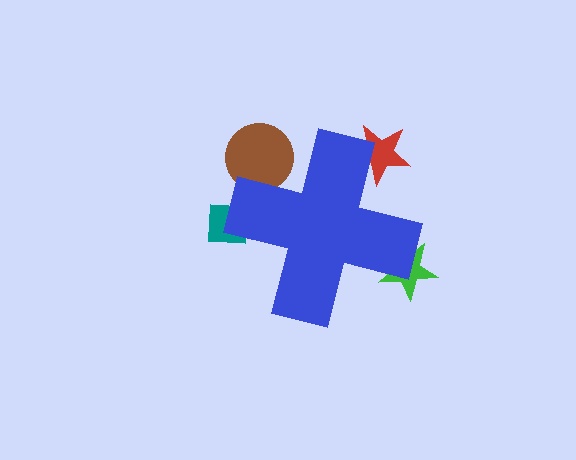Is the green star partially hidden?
Yes, the green star is partially hidden behind the blue cross.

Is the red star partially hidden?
Yes, the red star is partially hidden behind the blue cross.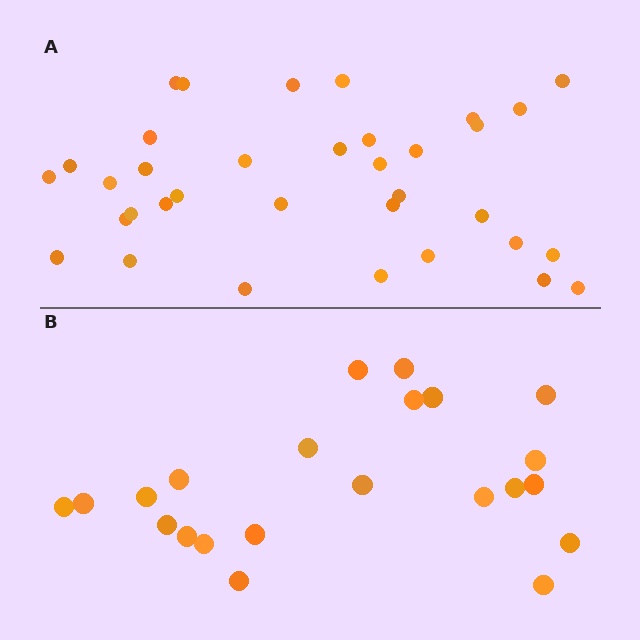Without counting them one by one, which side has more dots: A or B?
Region A (the top region) has more dots.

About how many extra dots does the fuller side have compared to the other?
Region A has approximately 15 more dots than region B.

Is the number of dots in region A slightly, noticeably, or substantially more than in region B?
Region A has substantially more. The ratio is roughly 1.6 to 1.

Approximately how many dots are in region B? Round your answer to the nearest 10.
About 20 dots. (The exact count is 22, which rounds to 20.)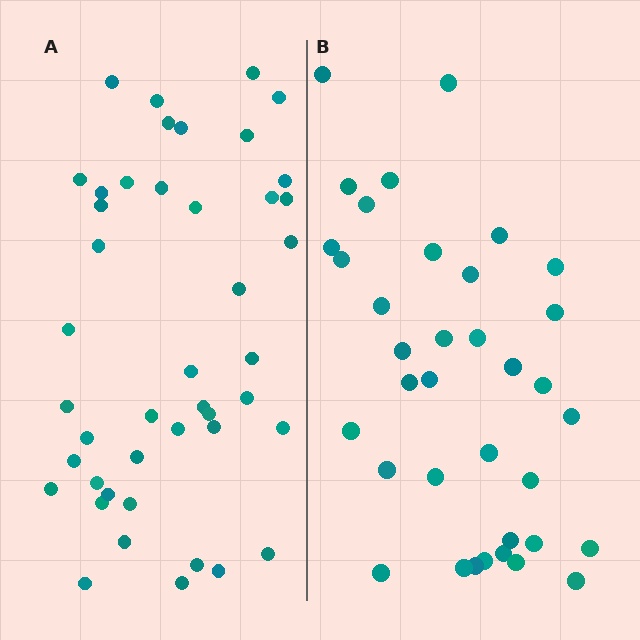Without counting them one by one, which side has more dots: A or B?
Region A (the left region) has more dots.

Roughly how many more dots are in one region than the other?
Region A has roughly 8 or so more dots than region B.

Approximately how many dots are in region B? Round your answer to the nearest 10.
About 40 dots. (The exact count is 36, which rounds to 40.)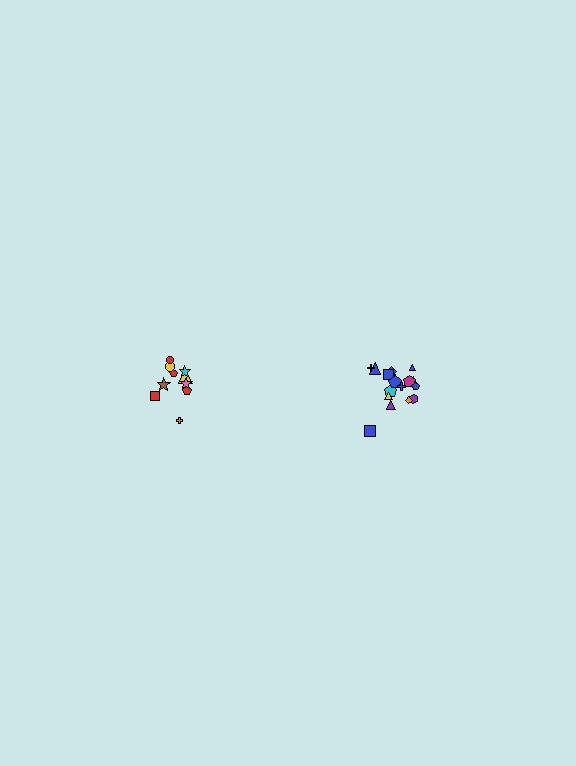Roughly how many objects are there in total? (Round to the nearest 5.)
Roughly 30 objects in total.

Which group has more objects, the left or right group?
The right group.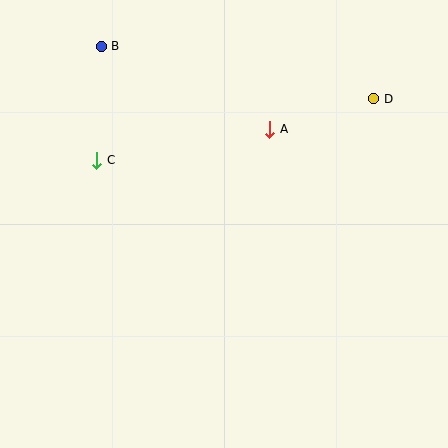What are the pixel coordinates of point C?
Point C is at (97, 160).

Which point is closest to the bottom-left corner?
Point C is closest to the bottom-left corner.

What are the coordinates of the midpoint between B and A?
The midpoint between B and A is at (186, 88).